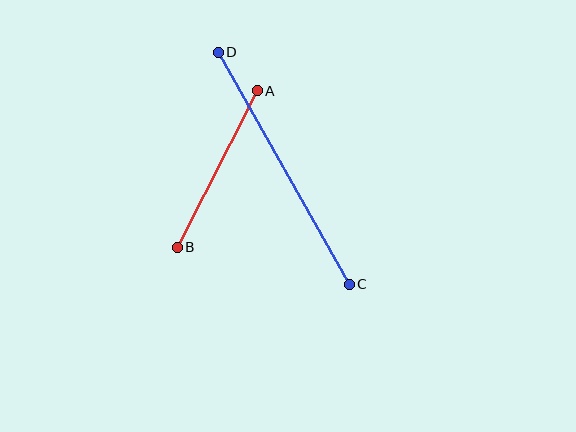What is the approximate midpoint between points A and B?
The midpoint is at approximately (217, 169) pixels.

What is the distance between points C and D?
The distance is approximately 266 pixels.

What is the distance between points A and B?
The distance is approximately 176 pixels.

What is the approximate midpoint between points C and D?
The midpoint is at approximately (284, 168) pixels.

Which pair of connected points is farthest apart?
Points C and D are farthest apart.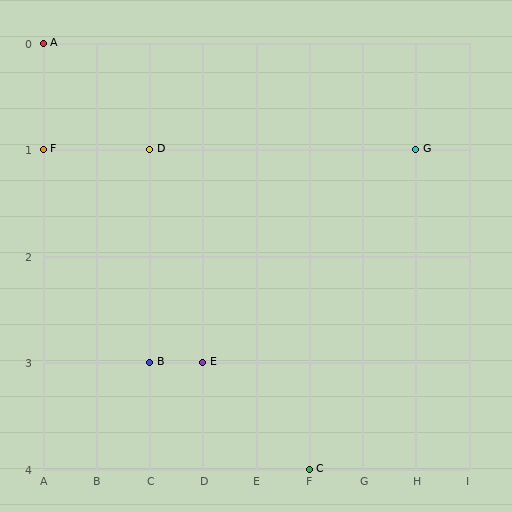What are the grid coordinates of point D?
Point D is at grid coordinates (C, 1).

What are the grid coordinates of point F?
Point F is at grid coordinates (A, 1).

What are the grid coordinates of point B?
Point B is at grid coordinates (C, 3).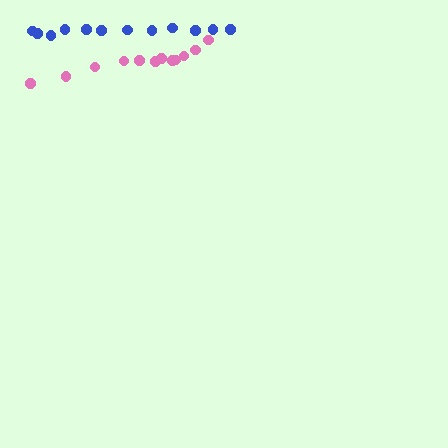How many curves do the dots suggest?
There are 2 distinct paths.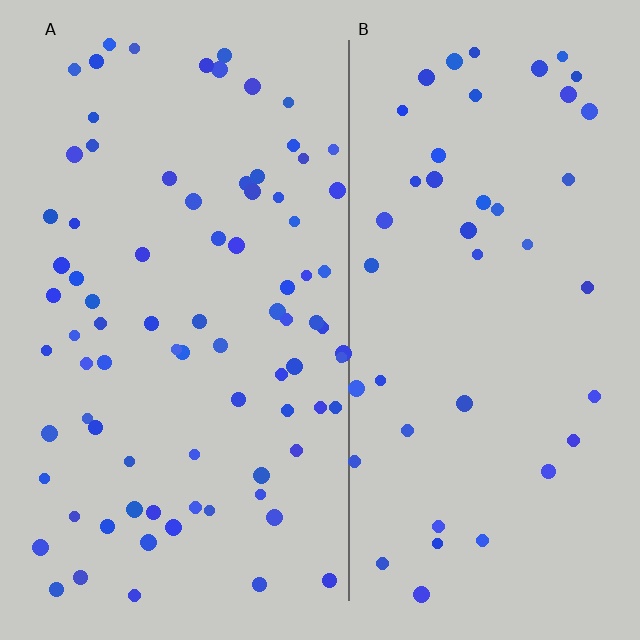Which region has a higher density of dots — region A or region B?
A (the left).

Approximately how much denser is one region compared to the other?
Approximately 1.9× — region A over region B.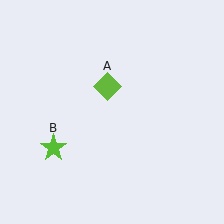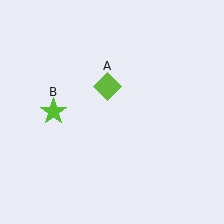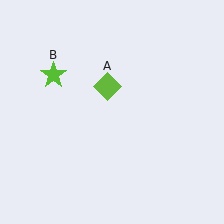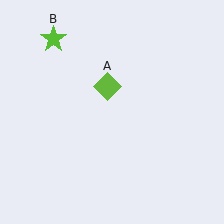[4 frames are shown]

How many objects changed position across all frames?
1 object changed position: lime star (object B).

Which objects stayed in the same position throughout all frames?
Lime diamond (object A) remained stationary.